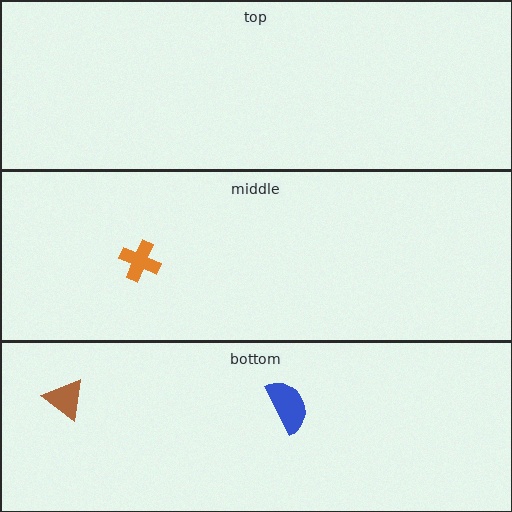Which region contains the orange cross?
The middle region.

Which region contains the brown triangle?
The bottom region.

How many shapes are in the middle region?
1.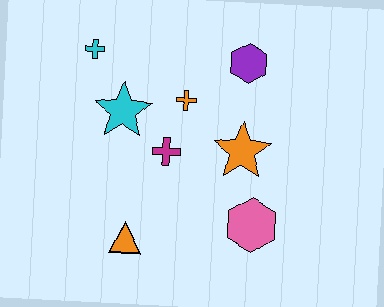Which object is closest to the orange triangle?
The magenta cross is closest to the orange triangle.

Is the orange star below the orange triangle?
No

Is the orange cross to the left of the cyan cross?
No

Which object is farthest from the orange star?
The cyan cross is farthest from the orange star.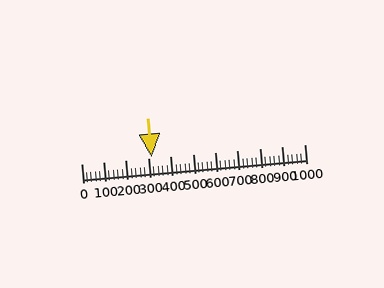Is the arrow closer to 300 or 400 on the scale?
The arrow is closer to 300.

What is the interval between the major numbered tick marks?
The major tick marks are spaced 100 units apart.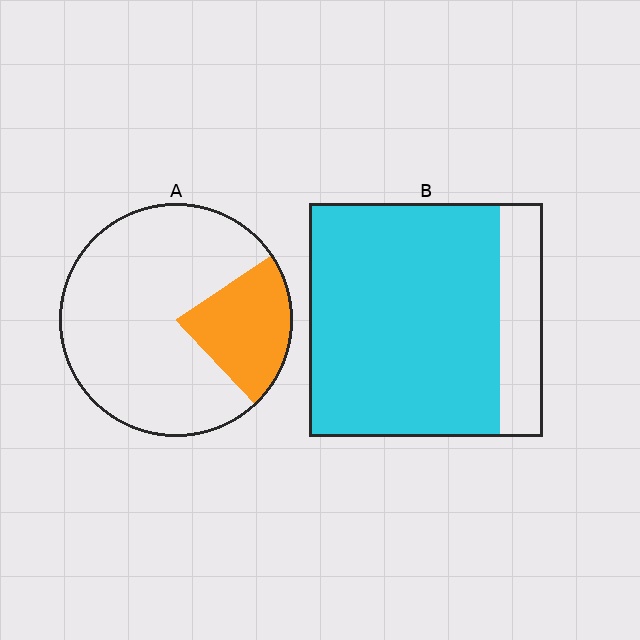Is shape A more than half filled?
No.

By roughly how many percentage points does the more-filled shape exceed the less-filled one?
By roughly 60 percentage points (B over A).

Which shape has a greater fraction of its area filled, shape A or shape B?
Shape B.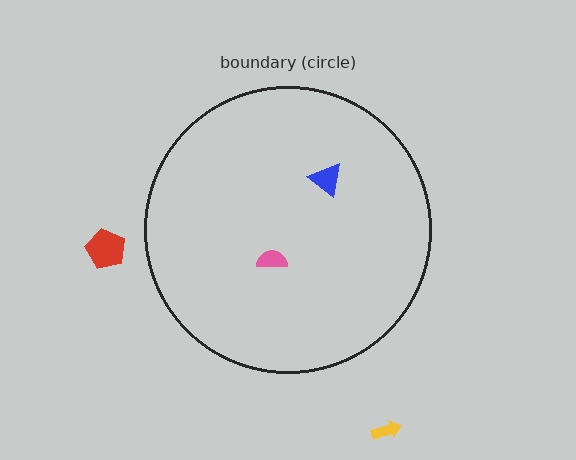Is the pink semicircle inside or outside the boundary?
Inside.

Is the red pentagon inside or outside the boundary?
Outside.